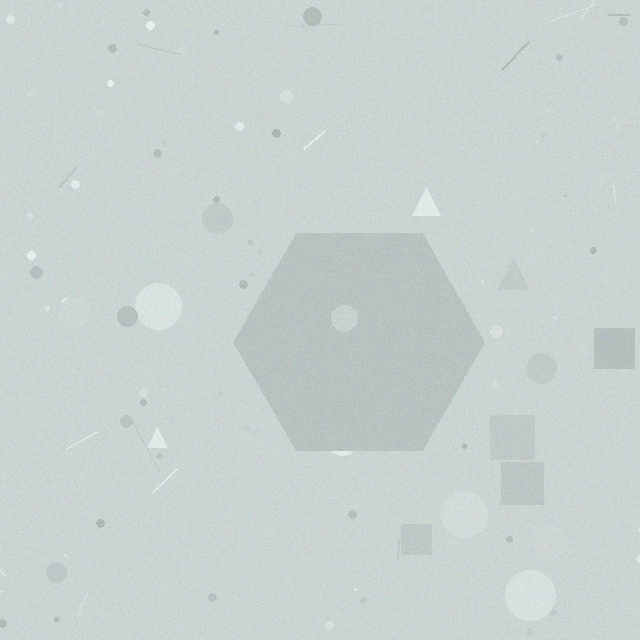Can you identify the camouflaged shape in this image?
The camouflaged shape is a hexagon.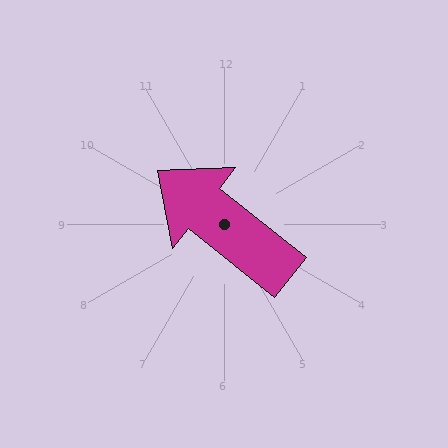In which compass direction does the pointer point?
Northwest.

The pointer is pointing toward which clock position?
Roughly 10 o'clock.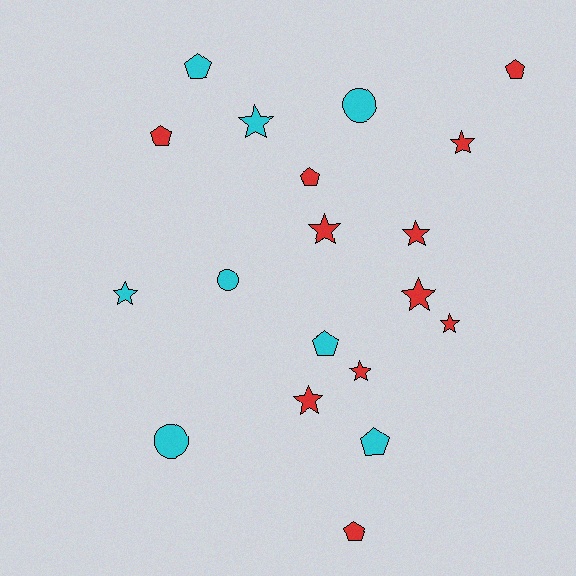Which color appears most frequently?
Red, with 11 objects.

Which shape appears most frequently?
Star, with 9 objects.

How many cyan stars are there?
There are 2 cyan stars.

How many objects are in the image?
There are 19 objects.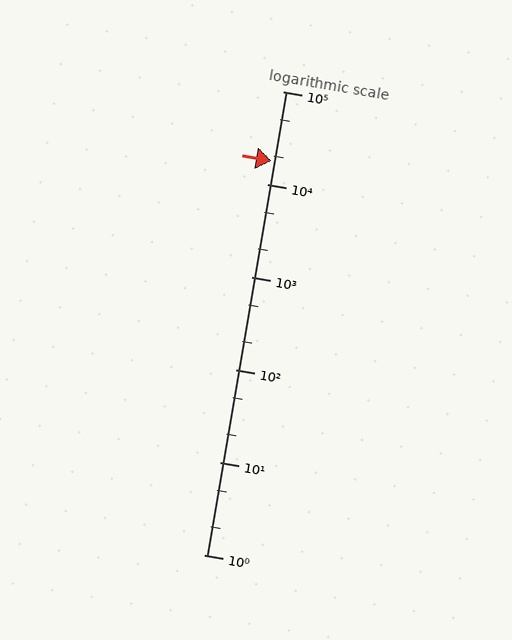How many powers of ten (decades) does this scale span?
The scale spans 5 decades, from 1 to 100000.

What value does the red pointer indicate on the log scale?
The pointer indicates approximately 18000.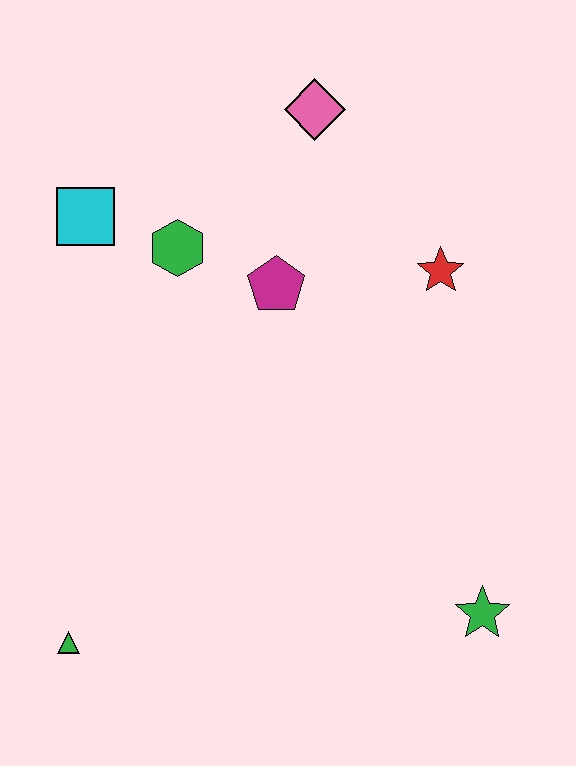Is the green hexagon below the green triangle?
No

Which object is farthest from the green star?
The cyan square is farthest from the green star.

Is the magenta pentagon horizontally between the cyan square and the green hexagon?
No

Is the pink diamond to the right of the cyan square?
Yes